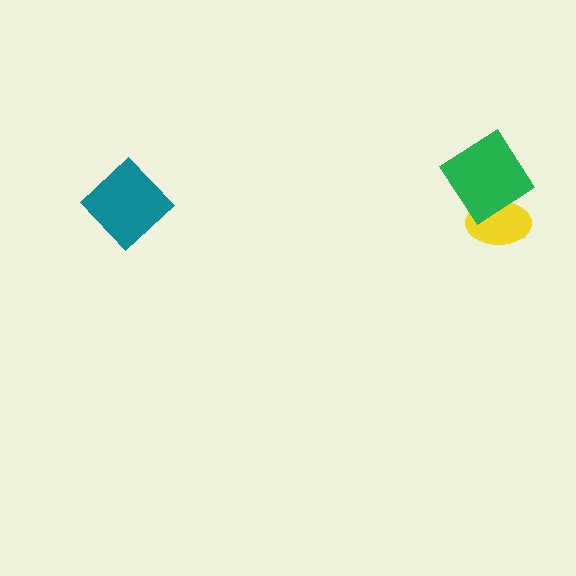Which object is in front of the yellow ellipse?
The green diamond is in front of the yellow ellipse.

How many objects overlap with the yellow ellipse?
1 object overlaps with the yellow ellipse.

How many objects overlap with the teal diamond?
0 objects overlap with the teal diamond.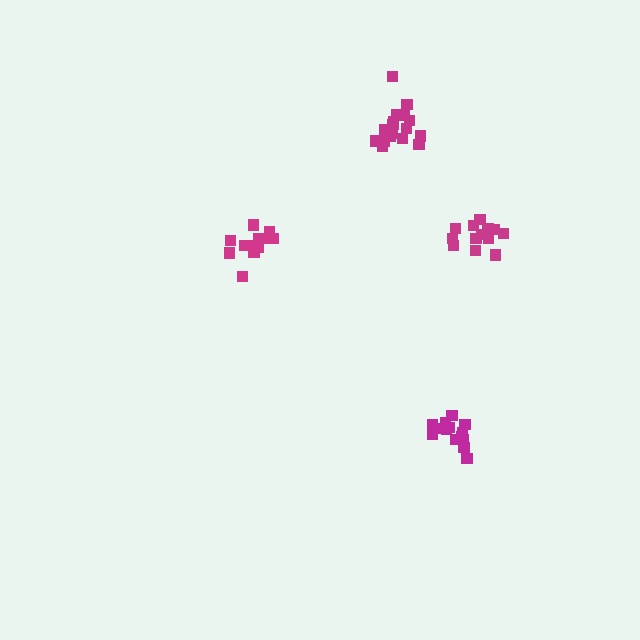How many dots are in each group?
Group 1: 13 dots, Group 2: 12 dots, Group 3: 17 dots, Group 4: 14 dots (56 total).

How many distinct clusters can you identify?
There are 4 distinct clusters.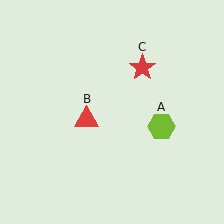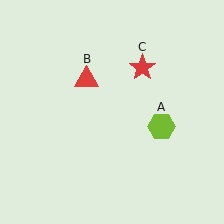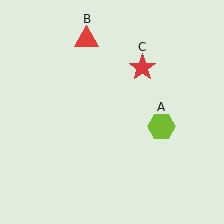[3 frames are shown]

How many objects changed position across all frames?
1 object changed position: red triangle (object B).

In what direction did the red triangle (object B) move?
The red triangle (object B) moved up.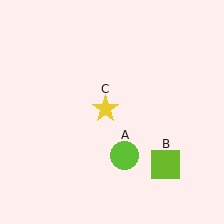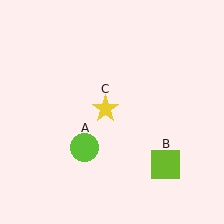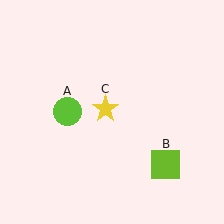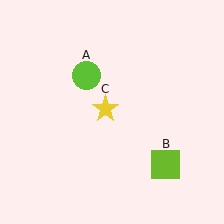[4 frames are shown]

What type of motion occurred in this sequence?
The lime circle (object A) rotated clockwise around the center of the scene.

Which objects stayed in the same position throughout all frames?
Lime square (object B) and yellow star (object C) remained stationary.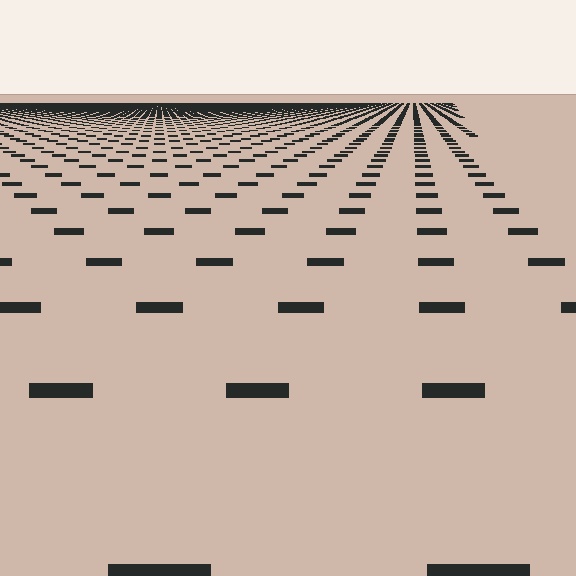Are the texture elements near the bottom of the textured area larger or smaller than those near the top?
Larger. Near the bottom, elements are closer to the viewer and appear at a bigger on-screen size.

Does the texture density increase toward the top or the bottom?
Density increases toward the top.